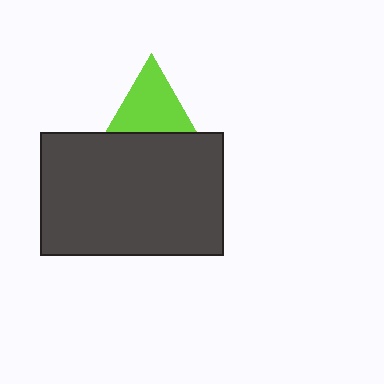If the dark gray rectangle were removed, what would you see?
You would see the complete lime triangle.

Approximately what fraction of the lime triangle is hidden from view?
Roughly 46% of the lime triangle is hidden behind the dark gray rectangle.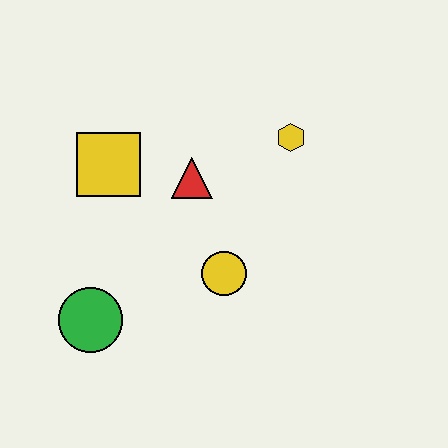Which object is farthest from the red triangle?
The green circle is farthest from the red triangle.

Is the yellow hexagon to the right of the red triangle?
Yes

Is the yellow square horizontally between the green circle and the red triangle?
Yes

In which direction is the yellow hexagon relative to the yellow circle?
The yellow hexagon is above the yellow circle.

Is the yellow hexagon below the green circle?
No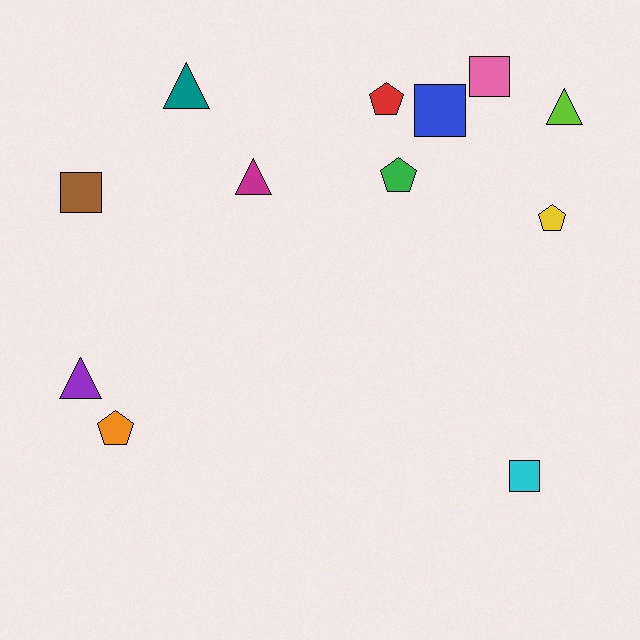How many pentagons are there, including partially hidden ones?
There are 4 pentagons.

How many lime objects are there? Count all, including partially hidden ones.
There is 1 lime object.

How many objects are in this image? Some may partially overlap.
There are 12 objects.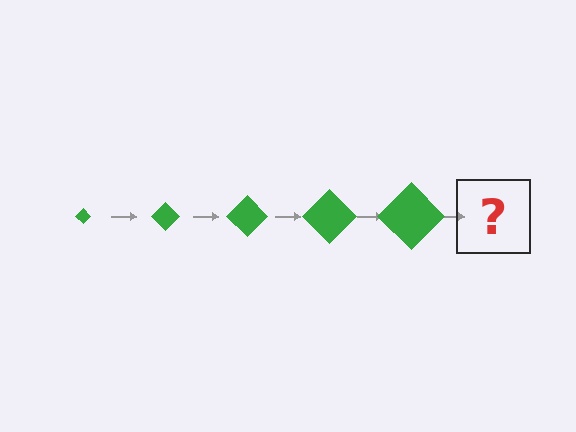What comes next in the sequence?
The next element should be a green diamond, larger than the previous one.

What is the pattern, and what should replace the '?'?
The pattern is that the diamond gets progressively larger each step. The '?' should be a green diamond, larger than the previous one.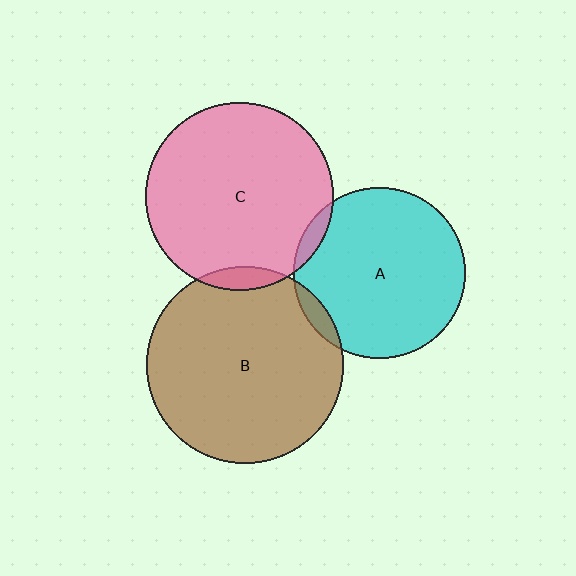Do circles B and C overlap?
Yes.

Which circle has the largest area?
Circle B (brown).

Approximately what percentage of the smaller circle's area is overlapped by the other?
Approximately 5%.